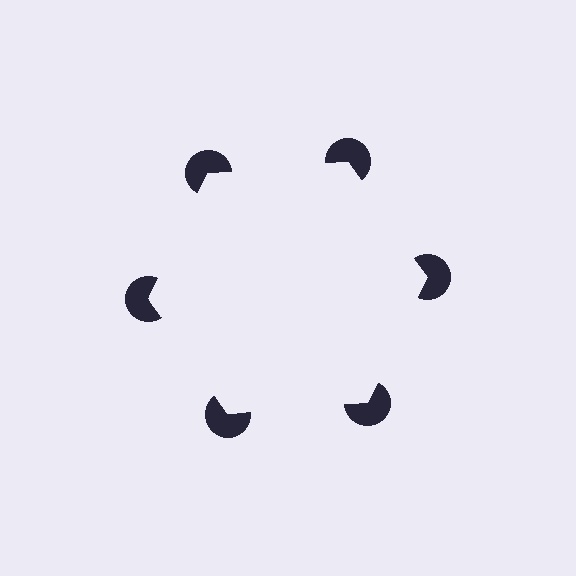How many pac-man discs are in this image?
There are 6 — one at each vertex of the illusory hexagon.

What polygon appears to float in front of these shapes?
An illusory hexagon — its edges are inferred from the aligned wedge cuts in the pac-man discs, not physically drawn.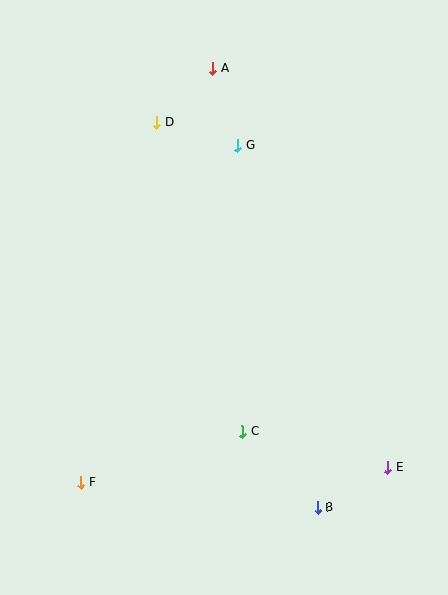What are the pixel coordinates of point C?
Point C is at (243, 432).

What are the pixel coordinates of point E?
Point E is at (388, 468).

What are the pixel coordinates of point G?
Point G is at (237, 146).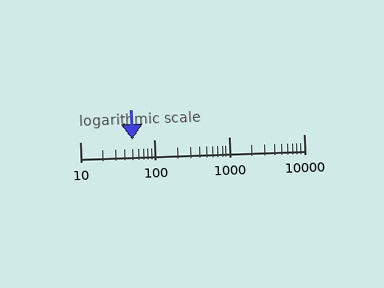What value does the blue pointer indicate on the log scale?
The pointer indicates approximately 51.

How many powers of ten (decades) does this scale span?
The scale spans 3 decades, from 10 to 10000.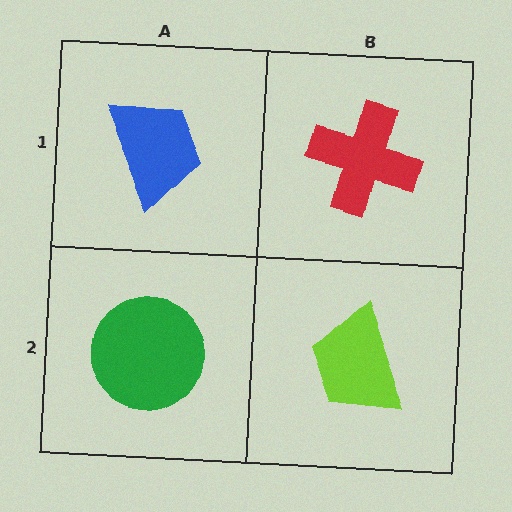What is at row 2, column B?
A lime trapezoid.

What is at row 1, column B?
A red cross.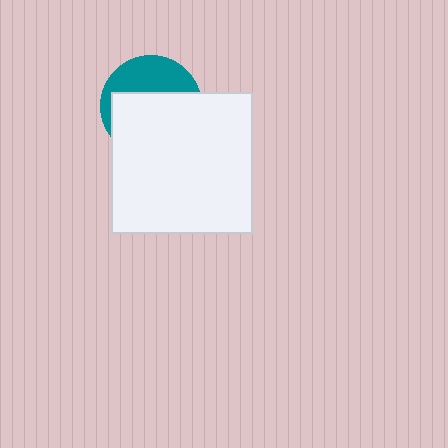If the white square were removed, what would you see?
You would see the complete teal circle.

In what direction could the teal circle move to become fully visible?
The teal circle could move up. That would shift it out from behind the white square entirely.